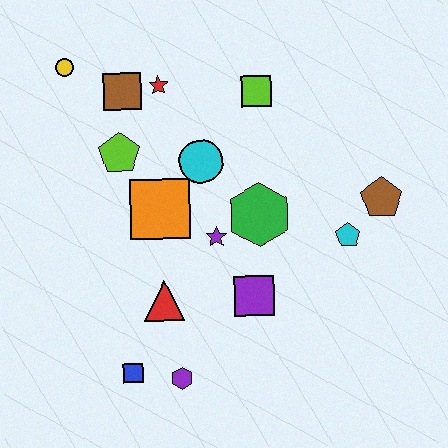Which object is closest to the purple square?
The purple star is closest to the purple square.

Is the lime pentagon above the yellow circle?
No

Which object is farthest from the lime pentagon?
The brown pentagon is farthest from the lime pentagon.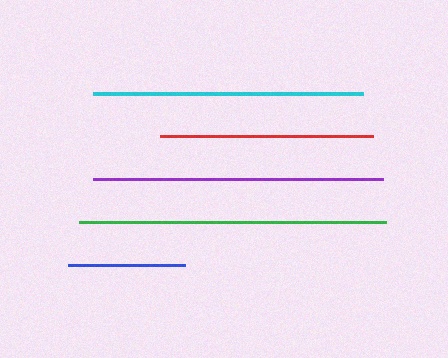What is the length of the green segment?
The green segment is approximately 307 pixels long.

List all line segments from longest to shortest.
From longest to shortest: green, purple, cyan, red, blue.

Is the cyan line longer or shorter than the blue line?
The cyan line is longer than the blue line.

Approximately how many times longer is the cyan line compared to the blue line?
The cyan line is approximately 2.3 times the length of the blue line.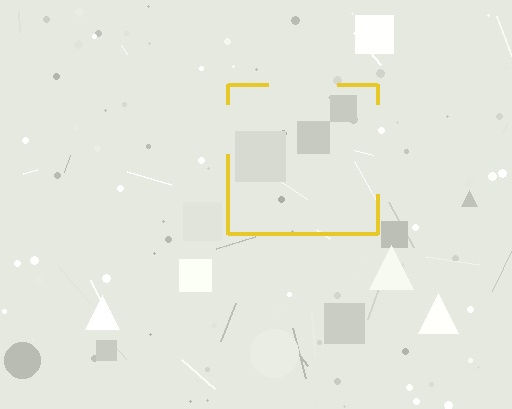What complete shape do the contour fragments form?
The contour fragments form a square.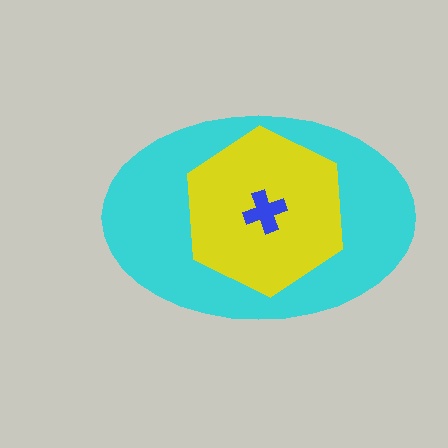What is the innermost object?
The blue cross.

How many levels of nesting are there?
3.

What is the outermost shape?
The cyan ellipse.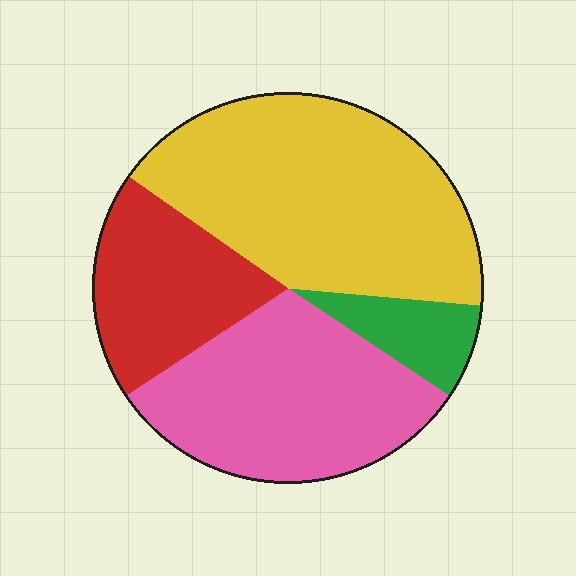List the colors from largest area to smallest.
From largest to smallest: yellow, pink, red, green.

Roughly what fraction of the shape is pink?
Pink covers 31% of the shape.